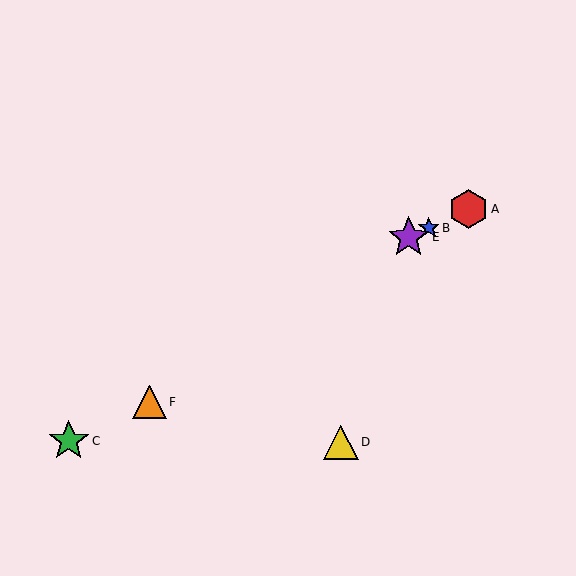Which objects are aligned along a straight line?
Objects A, B, E are aligned along a straight line.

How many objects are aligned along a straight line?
3 objects (A, B, E) are aligned along a straight line.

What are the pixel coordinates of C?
Object C is at (69, 441).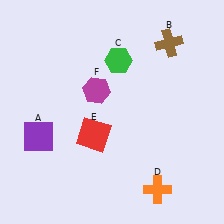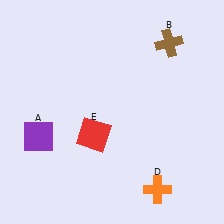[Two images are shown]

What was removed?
The green hexagon (C), the magenta hexagon (F) were removed in Image 2.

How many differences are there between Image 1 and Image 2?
There are 2 differences between the two images.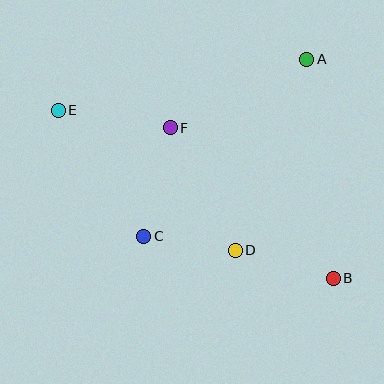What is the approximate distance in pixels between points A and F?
The distance between A and F is approximately 153 pixels.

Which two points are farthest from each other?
Points B and E are farthest from each other.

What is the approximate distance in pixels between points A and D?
The distance between A and D is approximately 204 pixels.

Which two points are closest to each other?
Points C and D are closest to each other.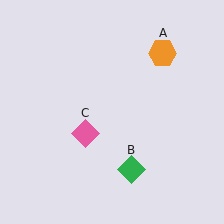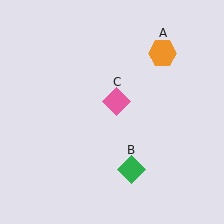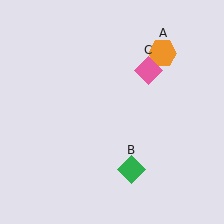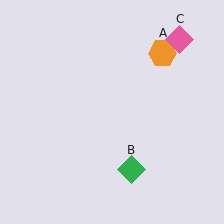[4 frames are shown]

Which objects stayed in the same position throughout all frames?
Orange hexagon (object A) and green diamond (object B) remained stationary.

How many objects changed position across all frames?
1 object changed position: pink diamond (object C).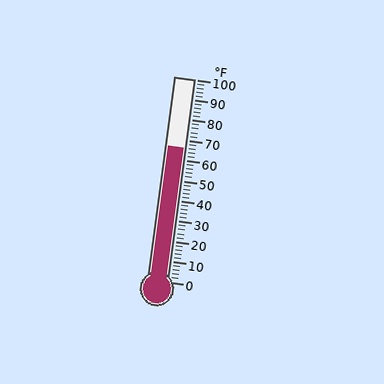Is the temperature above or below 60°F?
The temperature is above 60°F.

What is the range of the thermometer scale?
The thermometer scale ranges from 0°F to 100°F.